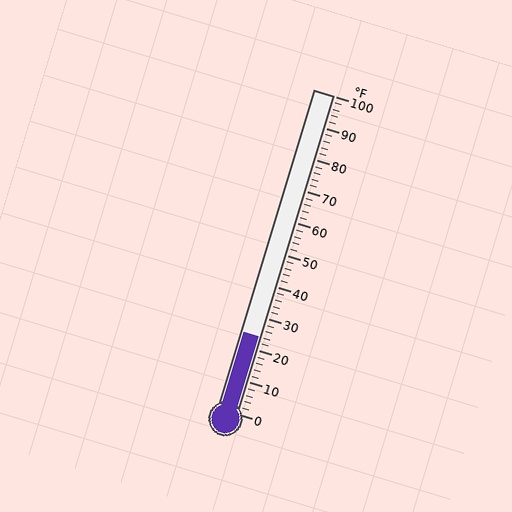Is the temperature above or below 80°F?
The temperature is below 80°F.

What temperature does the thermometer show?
The thermometer shows approximately 24°F.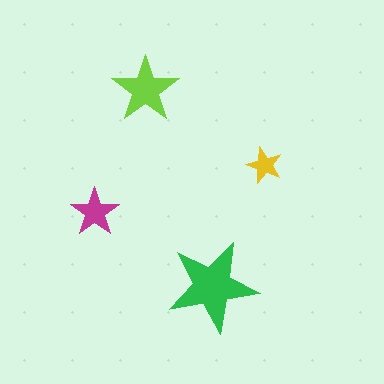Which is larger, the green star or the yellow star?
The green one.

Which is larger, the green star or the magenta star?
The green one.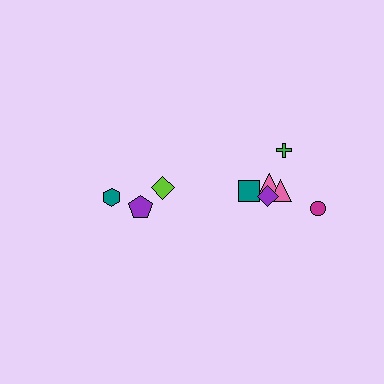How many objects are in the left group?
There are 3 objects.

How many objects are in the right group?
There are 6 objects.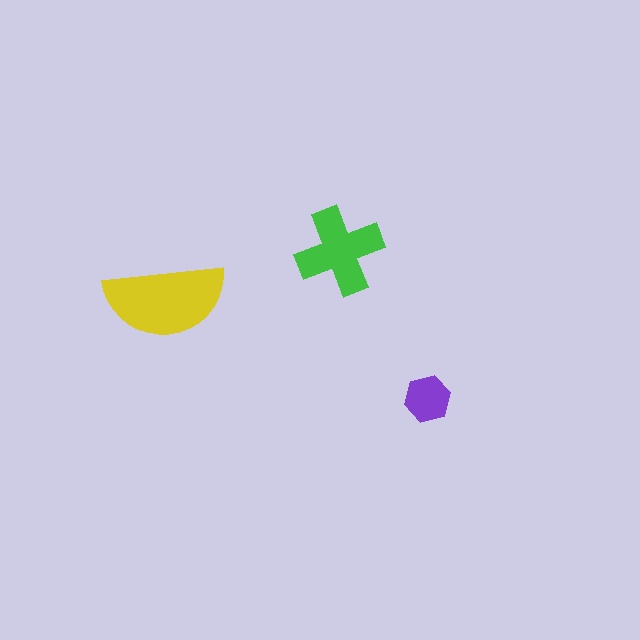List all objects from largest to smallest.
The yellow semicircle, the green cross, the purple hexagon.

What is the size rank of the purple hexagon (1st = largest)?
3rd.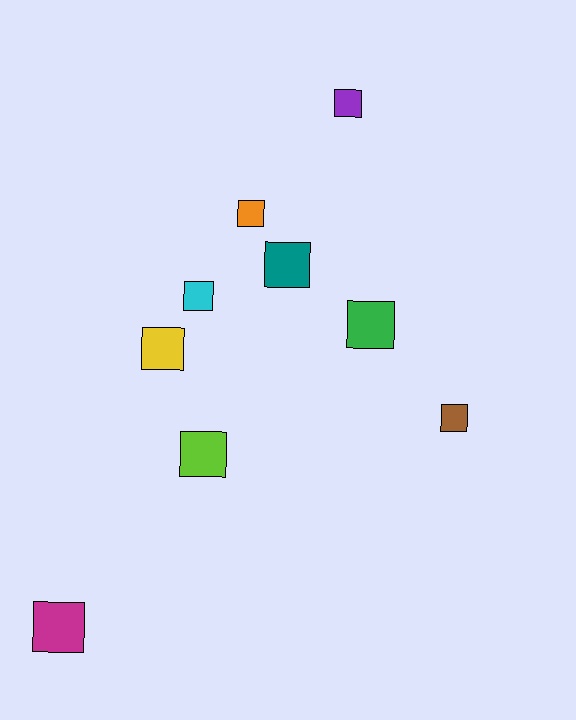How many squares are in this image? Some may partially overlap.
There are 9 squares.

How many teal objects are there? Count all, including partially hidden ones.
There is 1 teal object.